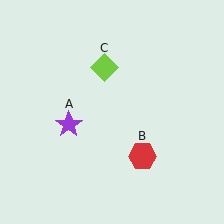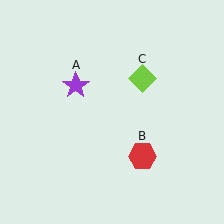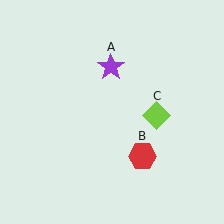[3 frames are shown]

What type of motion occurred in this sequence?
The purple star (object A), lime diamond (object C) rotated clockwise around the center of the scene.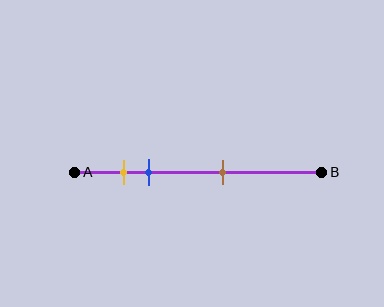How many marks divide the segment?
There are 3 marks dividing the segment.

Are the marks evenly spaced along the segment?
No, the marks are not evenly spaced.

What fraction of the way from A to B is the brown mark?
The brown mark is approximately 60% (0.6) of the way from A to B.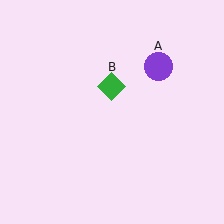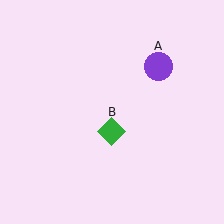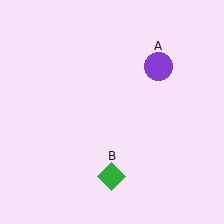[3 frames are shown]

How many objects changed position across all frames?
1 object changed position: green diamond (object B).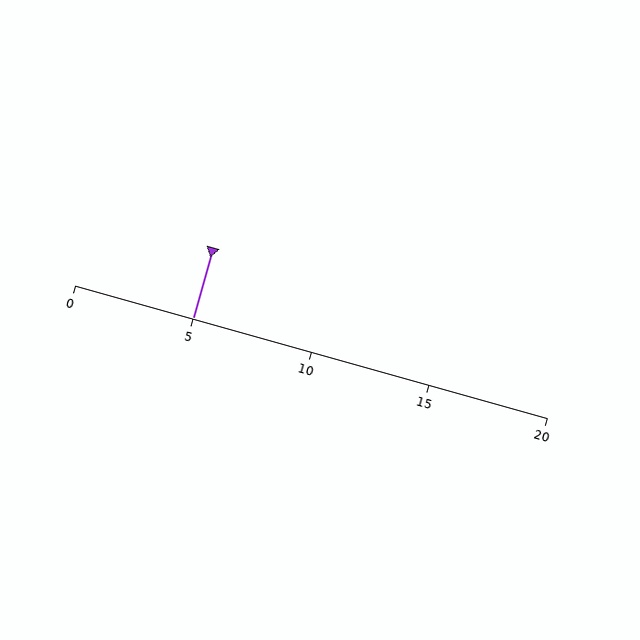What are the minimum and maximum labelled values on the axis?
The axis runs from 0 to 20.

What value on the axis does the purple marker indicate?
The marker indicates approximately 5.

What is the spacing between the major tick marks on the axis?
The major ticks are spaced 5 apart.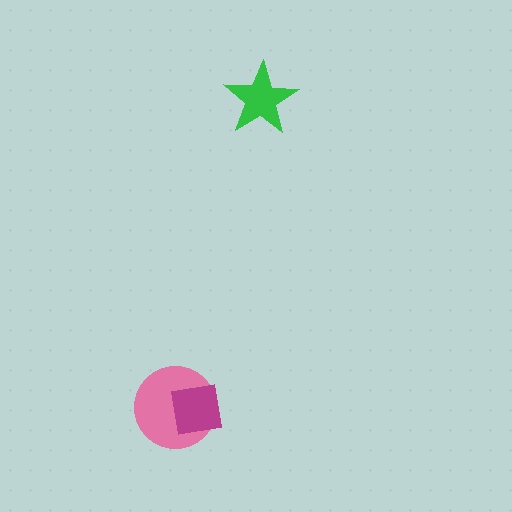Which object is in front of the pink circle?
The magenta square is in front of the pink circle.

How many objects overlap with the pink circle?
1 object overlaps with the pink circle.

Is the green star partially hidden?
No, no other shape covers it.